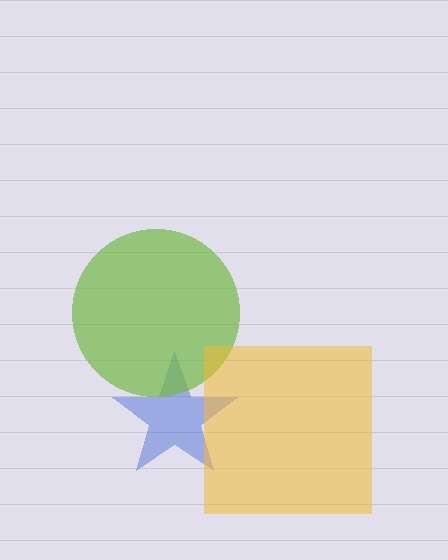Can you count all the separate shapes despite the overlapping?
Yes, there are 3 separate shapes.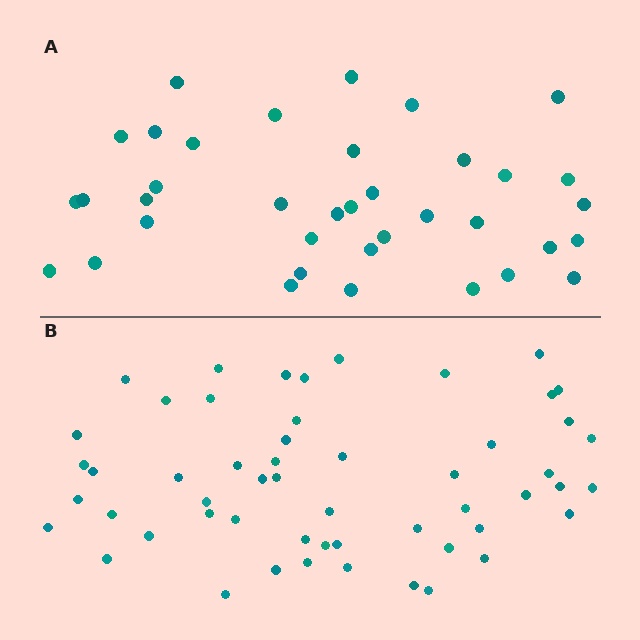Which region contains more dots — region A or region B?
Region B (the bottom region) has more dots.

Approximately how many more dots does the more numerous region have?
Region B has approximately 15 more dots than region A.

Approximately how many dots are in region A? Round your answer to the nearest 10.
About 40 dots. (The exact count is 37, which rounds to 40.)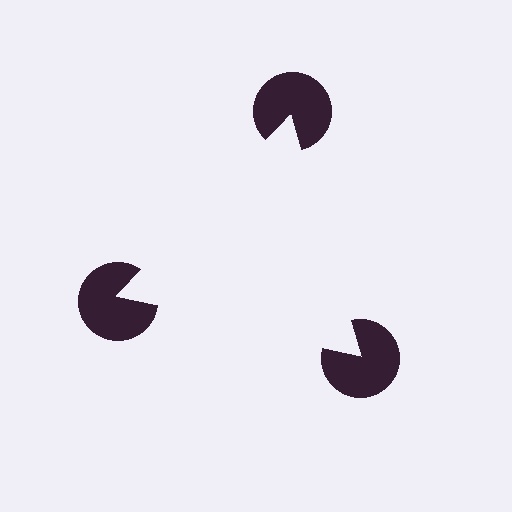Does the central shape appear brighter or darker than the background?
It typically appears slightly brighter than the background, even though no actual brightness change is drawn.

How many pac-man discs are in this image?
There are 3 — one at each vertex of the illusory triangle.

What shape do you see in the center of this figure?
An illusory triangle — its edges are inferred from the aligned wedge cuts in the pac-man discs, not physically drawn.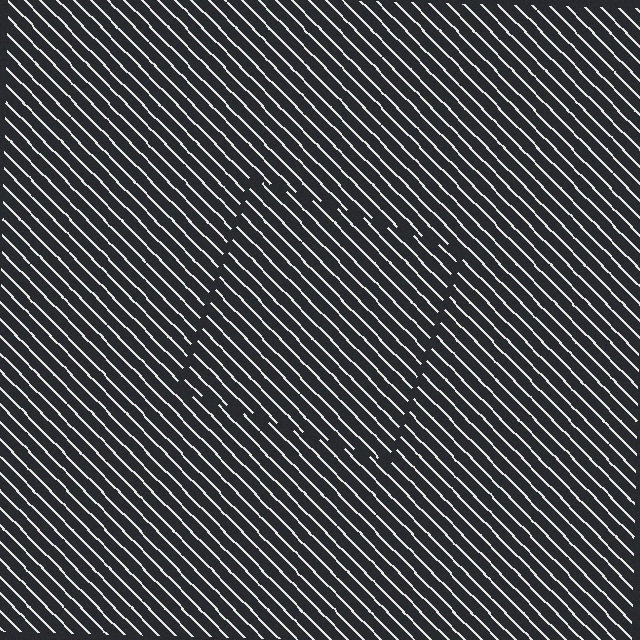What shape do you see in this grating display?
An illusory square. The interior of the shape contains the same grating, shifted by half a period — the contour is defined by the phase discontinuity where line-ends from the inner and outer gratings abut.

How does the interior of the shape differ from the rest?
The interior of the shape contains the same grating, shifted by half a period — the contour is defined by the phase discontinuity where line-ends from the inner and outer gratings abut.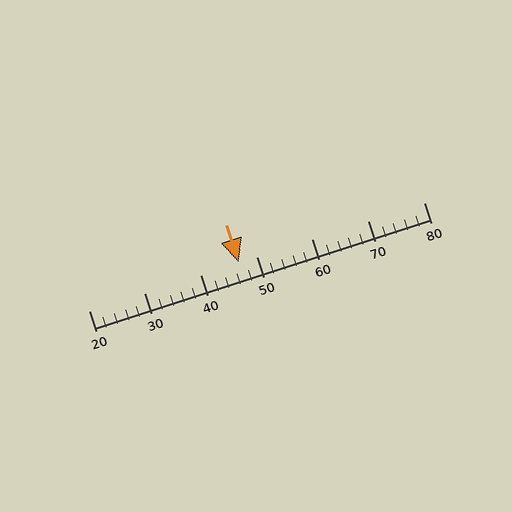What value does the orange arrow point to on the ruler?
The orange arrow points to approximately 47.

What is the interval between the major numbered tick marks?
The major tick marks are spaced 10 units apart.